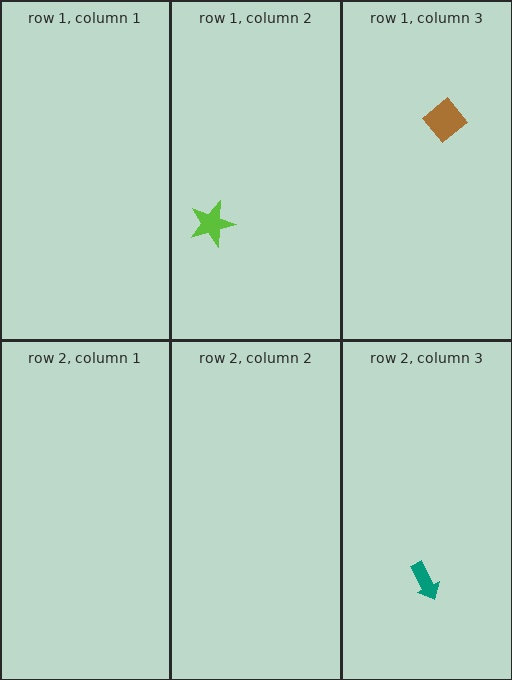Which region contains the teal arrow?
The row 2, column 3 region.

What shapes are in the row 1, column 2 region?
The lime star.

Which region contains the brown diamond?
The row 1, column 3 region.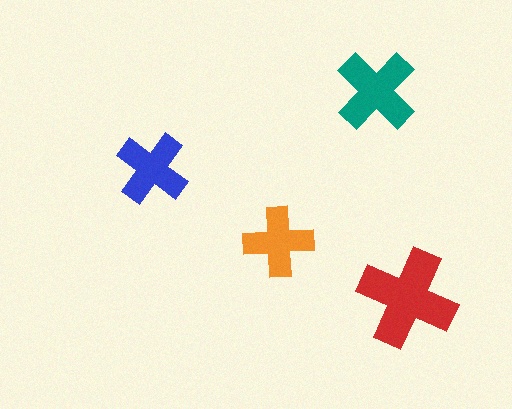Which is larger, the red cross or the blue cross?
The red one.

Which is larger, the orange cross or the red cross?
The red one.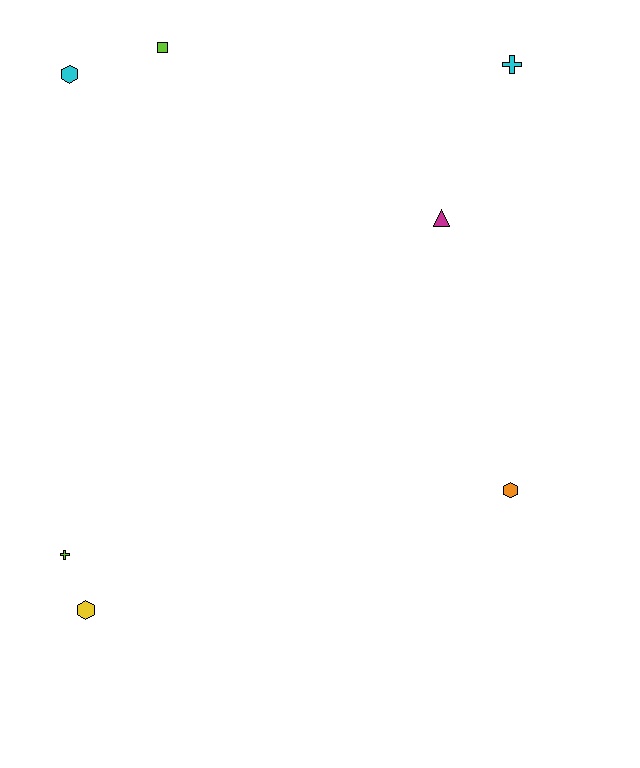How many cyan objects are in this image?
There are 2 cyan objects.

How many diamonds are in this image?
There are no diamonds.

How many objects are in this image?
There are 7 objects.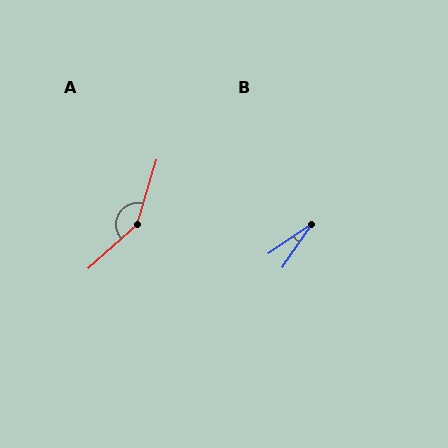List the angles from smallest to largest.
B (22°), A (149°).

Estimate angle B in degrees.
Approximately 22 degrees.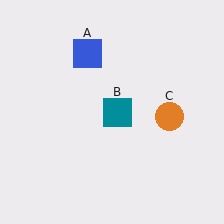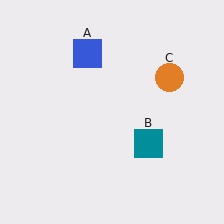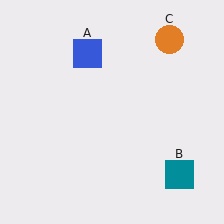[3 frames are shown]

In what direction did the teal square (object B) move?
The teal square (object B) moved down and to the right.